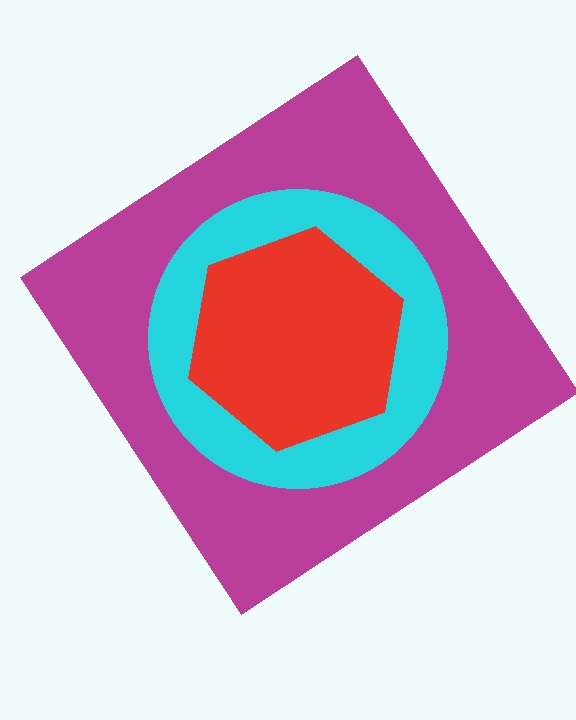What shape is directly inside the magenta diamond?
The cyan circle.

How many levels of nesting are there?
3.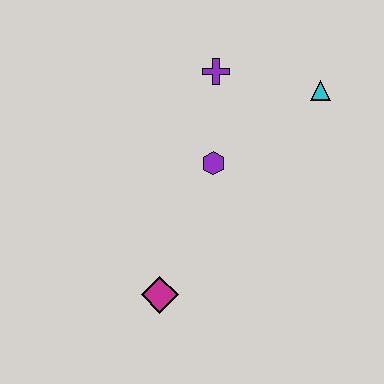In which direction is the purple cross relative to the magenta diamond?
The purple cross is above the magenta diamond.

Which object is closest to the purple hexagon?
The purple cross is closest to the purple hexagon.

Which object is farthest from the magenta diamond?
The cyan triangle is farthest from the magenta diamond.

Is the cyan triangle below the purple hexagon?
No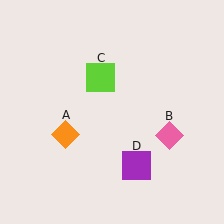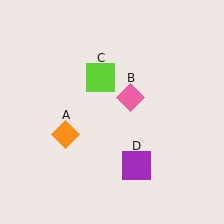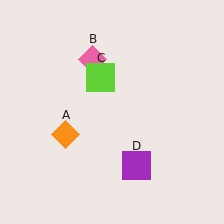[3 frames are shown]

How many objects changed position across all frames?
1 object changed position: pink diamond (object B).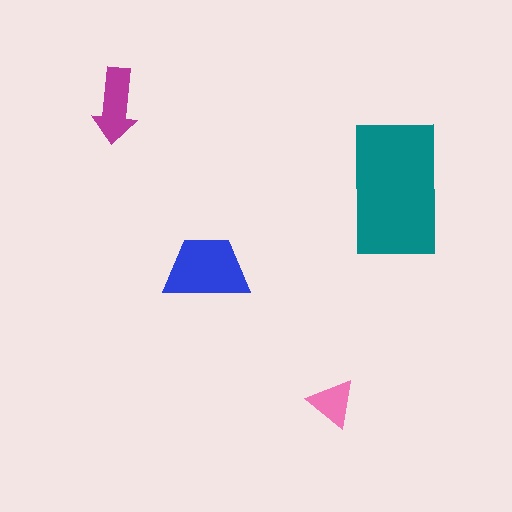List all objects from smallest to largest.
The pink triangle, the magenta arrow, the blue trapezoid, the teal rectangle.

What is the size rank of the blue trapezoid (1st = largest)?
2nd.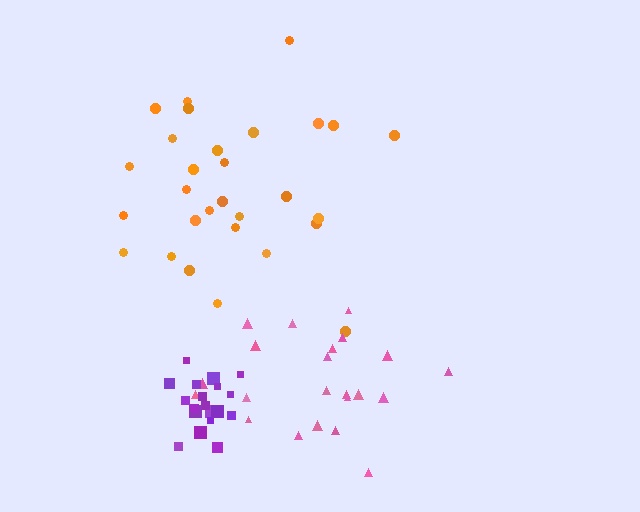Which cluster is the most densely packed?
Purple.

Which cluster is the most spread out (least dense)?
Pink.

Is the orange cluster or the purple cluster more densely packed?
Purple.